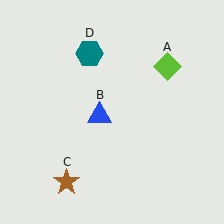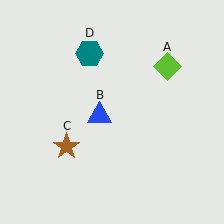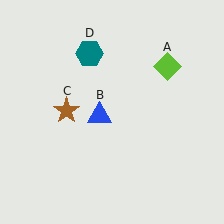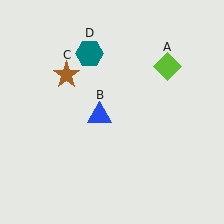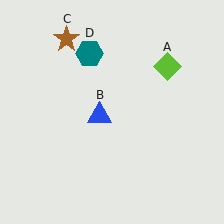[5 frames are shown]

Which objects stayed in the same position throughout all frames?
Lime diamond (object A) and blue triangle (object B) and teal hexagon (object D) remained stationary.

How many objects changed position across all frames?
1 object changed position: brown star (object C).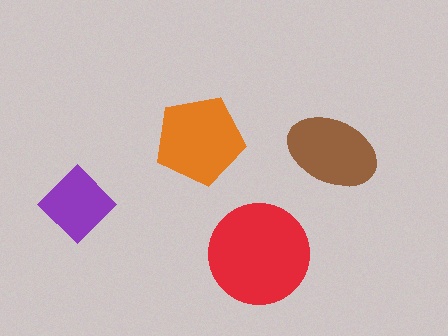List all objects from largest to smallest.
The red circle, the orange pentagon, the brown ellipse, the purple diamond.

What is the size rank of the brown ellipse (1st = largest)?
3rd.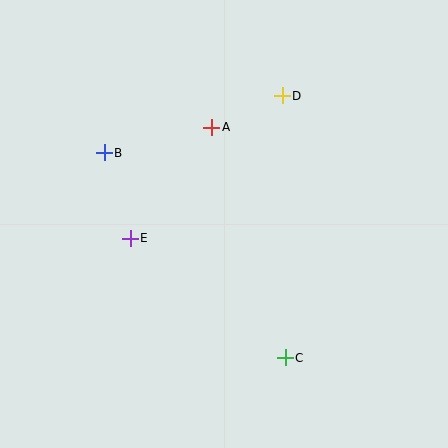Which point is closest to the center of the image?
Point E at (130, 238) is closest to the center.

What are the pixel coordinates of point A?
Point A is at (212, 127).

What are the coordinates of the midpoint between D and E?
The midpoint between D and E is at (206, 167).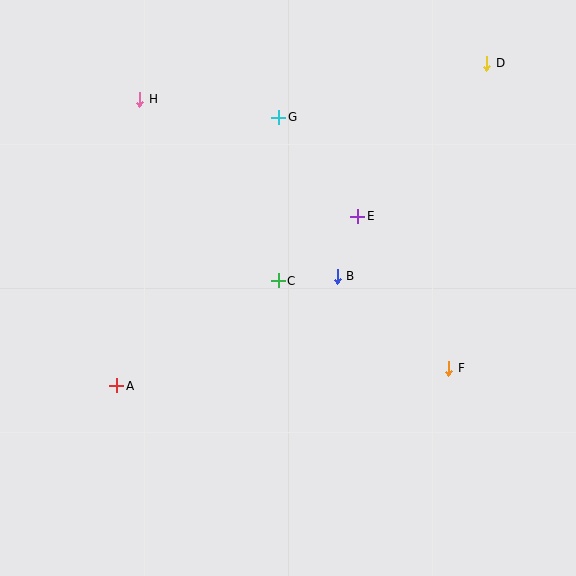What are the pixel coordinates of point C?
Point C is at (278, 281).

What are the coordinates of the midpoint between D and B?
The midpoint between D and B is at (412, 170).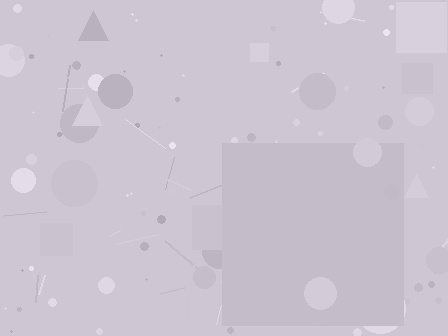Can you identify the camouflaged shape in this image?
The camouflaged shape is a square.